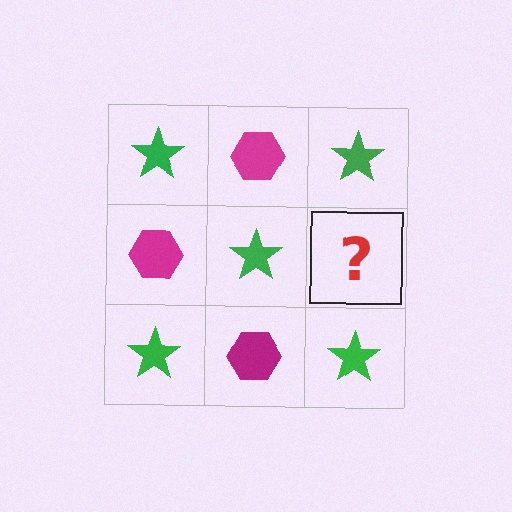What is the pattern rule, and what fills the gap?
The rule is that it alternates green star and magenta hexagon in a checkerboard pattern. The gap should be filled with a magenta hexagon.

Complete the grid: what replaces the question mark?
The question mark should be replaced with a magenta hexagon.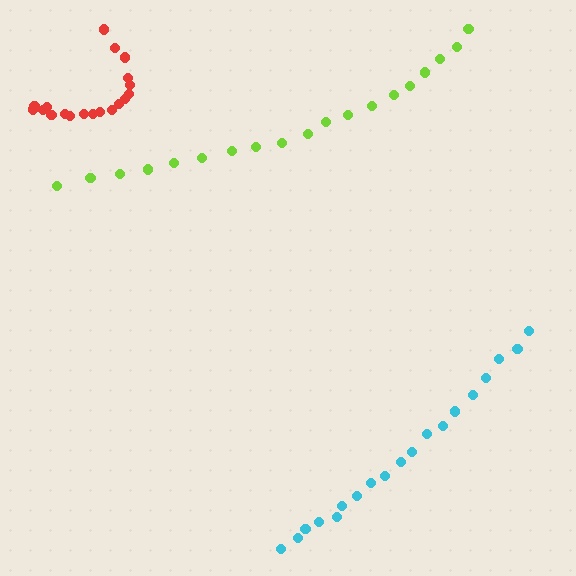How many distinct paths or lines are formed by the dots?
There are 3 distinct paths.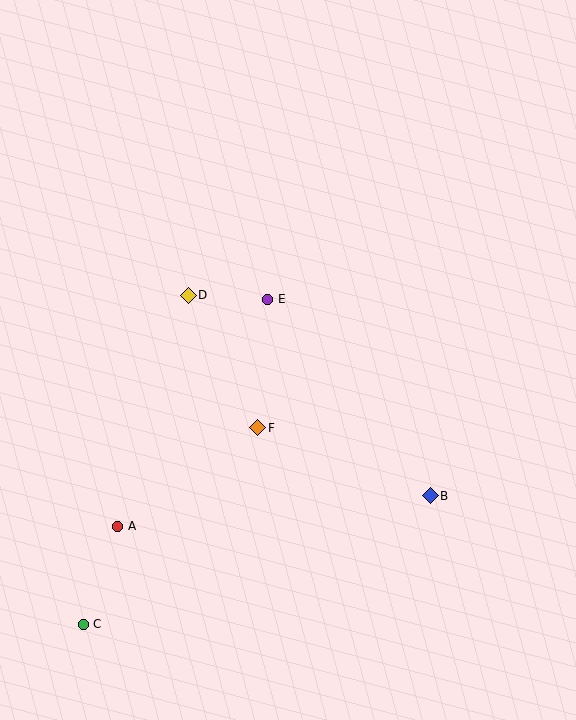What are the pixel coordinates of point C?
Point C is at (83, 624).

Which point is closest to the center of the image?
Point E at (268, 299) is closest to the center.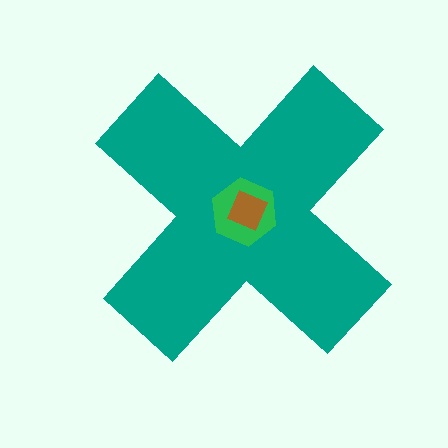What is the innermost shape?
The brown square.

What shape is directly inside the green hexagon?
The brown square.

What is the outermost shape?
The teal cross.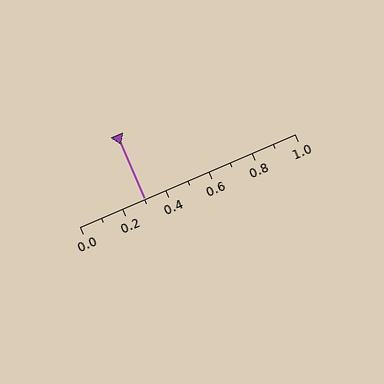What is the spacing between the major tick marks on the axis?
The major ticks are spaced 0.2 apart.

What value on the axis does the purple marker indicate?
The marker indicates approximately 0.3.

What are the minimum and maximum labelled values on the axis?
The axis runs from 0.0 to 1.0.